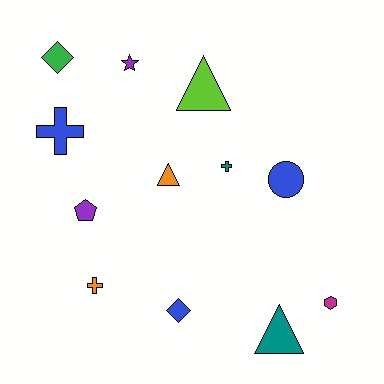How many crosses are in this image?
There are 3 crosses.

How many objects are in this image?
There are 12 objects.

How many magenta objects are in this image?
There is 1 magenta object.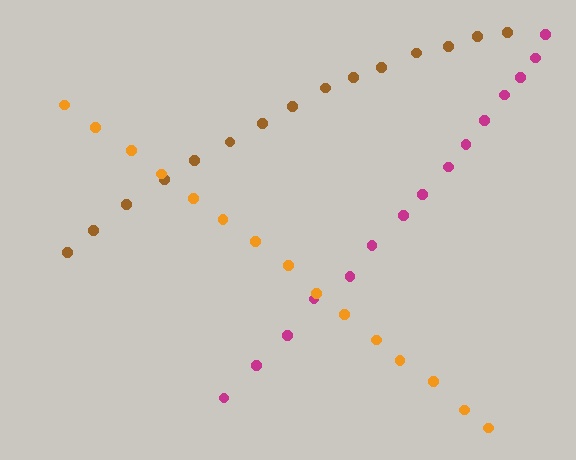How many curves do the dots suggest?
There are 3 distinct paths.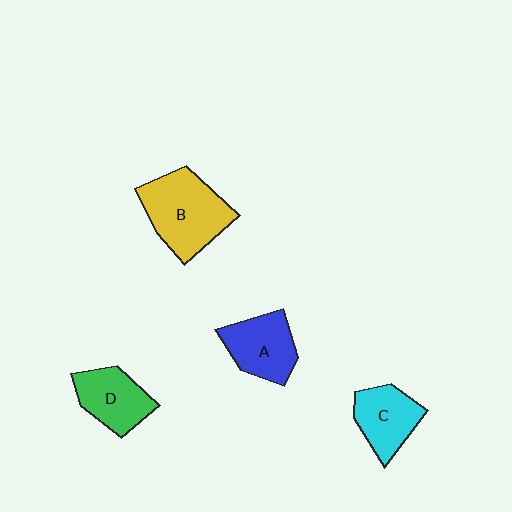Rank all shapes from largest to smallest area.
From largest to smallest: B (yellow), A (blue), D (green), C (cyan).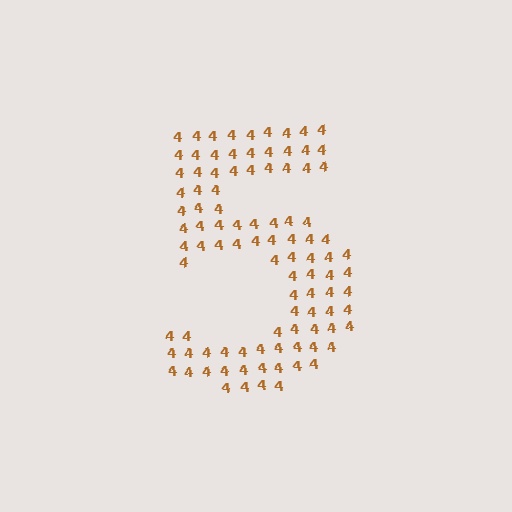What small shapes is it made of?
It is made of small digit 4's.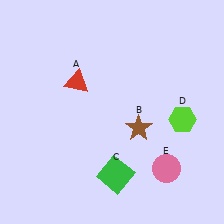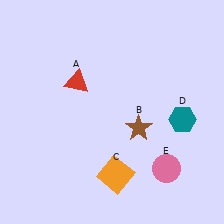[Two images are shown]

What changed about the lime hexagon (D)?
In Image 1, D is lime. In Image 2, it changed to teal.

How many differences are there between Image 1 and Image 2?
There are 2 differences between the two images.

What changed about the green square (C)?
In Image 1, C is green. In Image 2, it changed to orange.